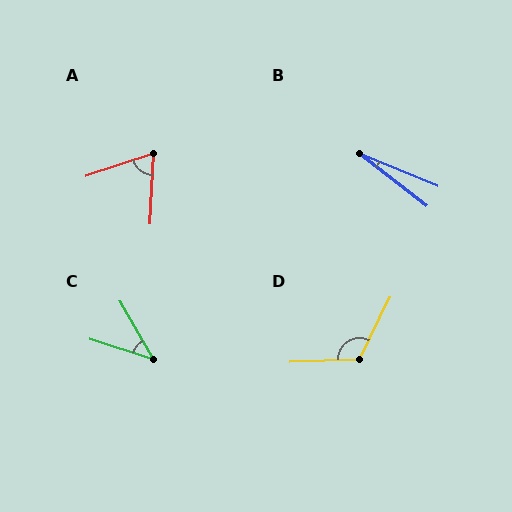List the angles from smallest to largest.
B (16°), C (43°), A (69°), D (118°).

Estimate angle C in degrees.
Approximately 43 degrees.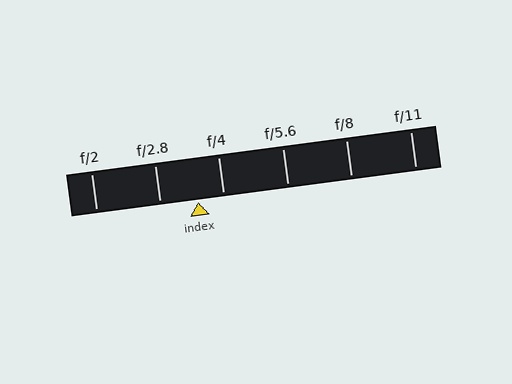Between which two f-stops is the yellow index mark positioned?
The index mark is between f/2.8 and f/4.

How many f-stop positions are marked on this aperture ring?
There are 6 f-stop positions marked.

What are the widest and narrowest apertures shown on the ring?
The widest aperture shown is f/2 and the narrowest is f/11.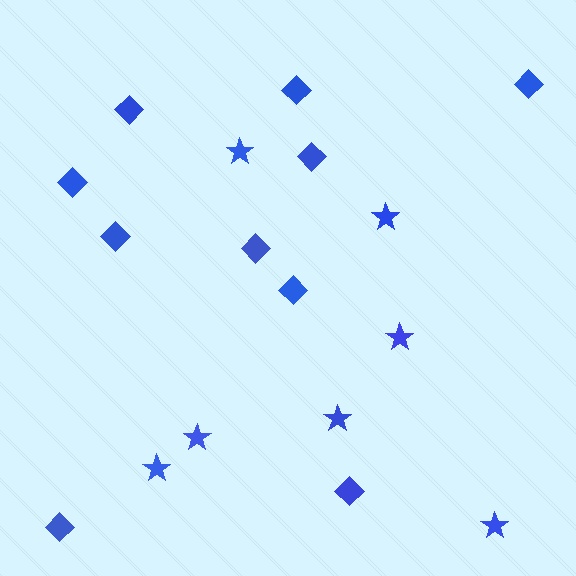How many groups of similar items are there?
There are 2 groups: one group of stars (7) and one group of diamonds (10).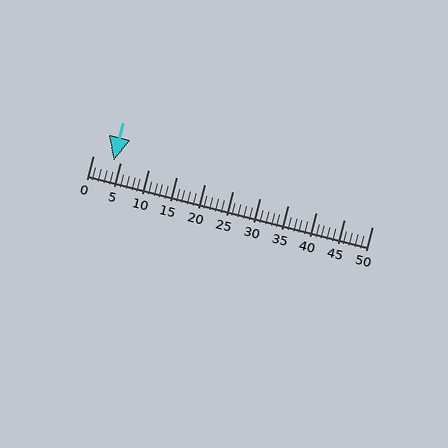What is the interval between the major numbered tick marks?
The major tick marks are spaced 5 units apart.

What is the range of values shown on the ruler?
The ruler shows values from 0 to 50.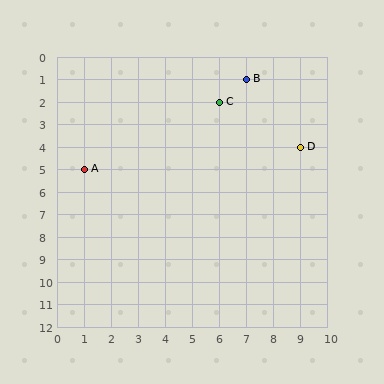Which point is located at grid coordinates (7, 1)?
Point B is at (7, 1).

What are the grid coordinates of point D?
Point D is at grid coordinates (9, 4).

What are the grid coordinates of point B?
Point B is at grid coordinates (7, 1).